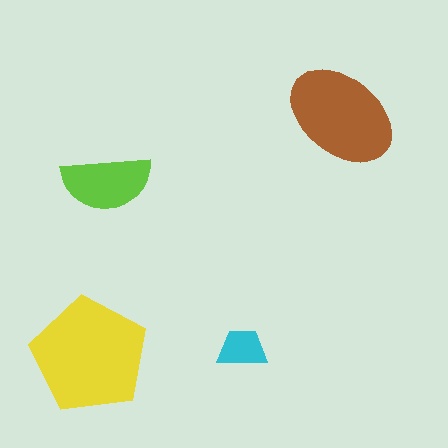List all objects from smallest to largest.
The cyan trapezoid, the lime semicircle, the brown ellipse, the yellow pentagon.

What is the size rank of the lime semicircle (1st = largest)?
3rd.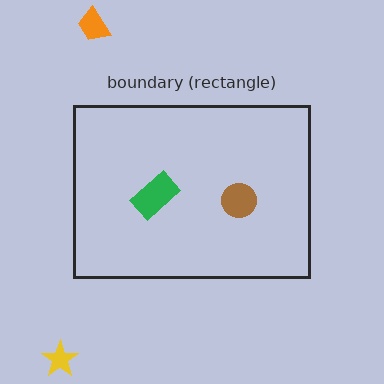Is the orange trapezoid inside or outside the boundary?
Outside.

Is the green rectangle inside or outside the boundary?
Inside.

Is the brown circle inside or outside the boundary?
Inside.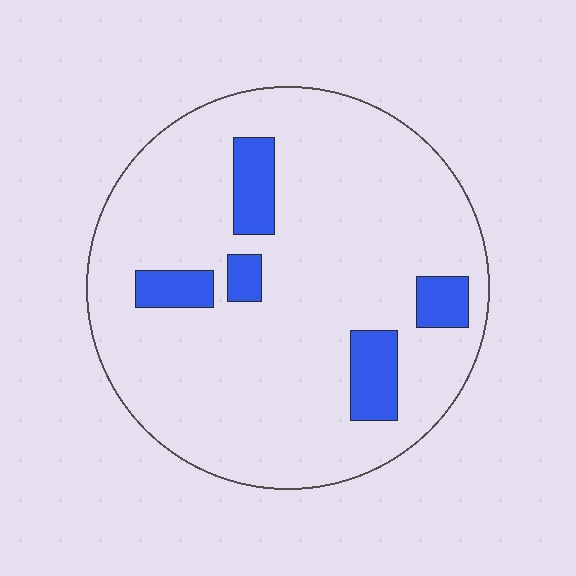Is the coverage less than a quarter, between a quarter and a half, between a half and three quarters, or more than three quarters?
Less than a quarter.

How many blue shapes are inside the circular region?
5.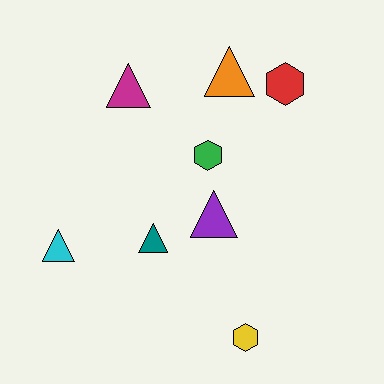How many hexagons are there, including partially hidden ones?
There are 3 hexagons.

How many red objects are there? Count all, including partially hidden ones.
There is 1 red object.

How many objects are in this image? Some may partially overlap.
There are 8 objects.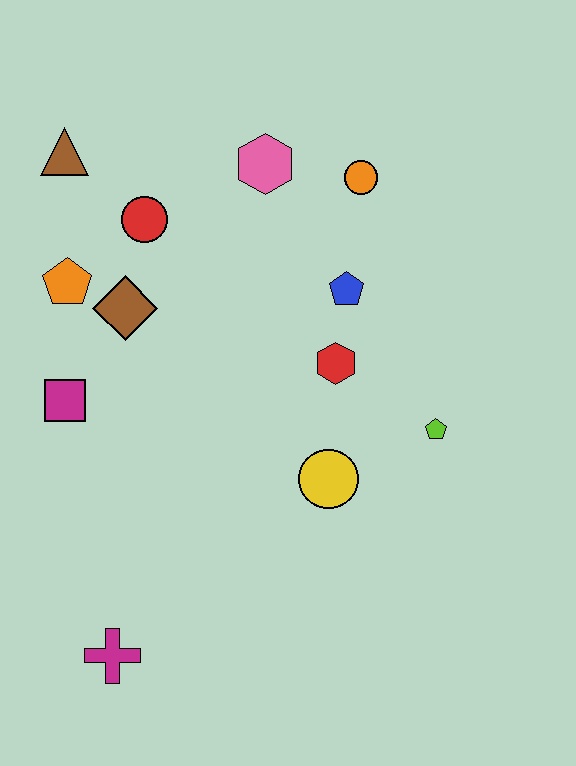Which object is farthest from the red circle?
The magenta cross is farthest from the red circle.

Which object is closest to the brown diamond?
The orange pentagon is closest to the brown diamond.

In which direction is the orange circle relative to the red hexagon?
The orange circle is above the red hexagon.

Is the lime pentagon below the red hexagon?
Yes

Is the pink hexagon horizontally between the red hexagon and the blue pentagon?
No